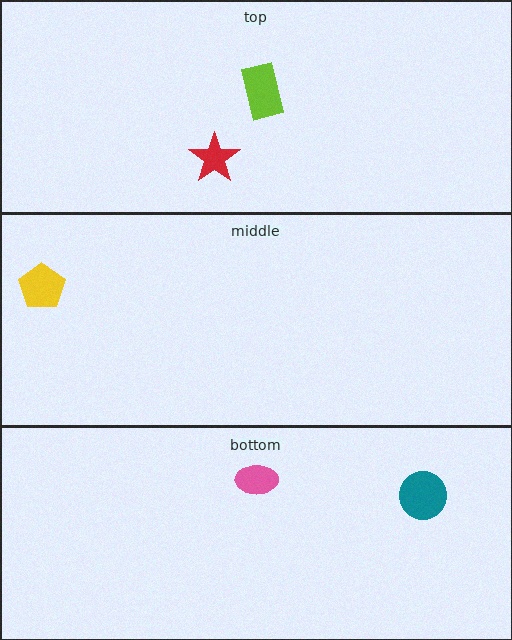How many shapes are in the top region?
2.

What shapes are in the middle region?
The yellow pentagon.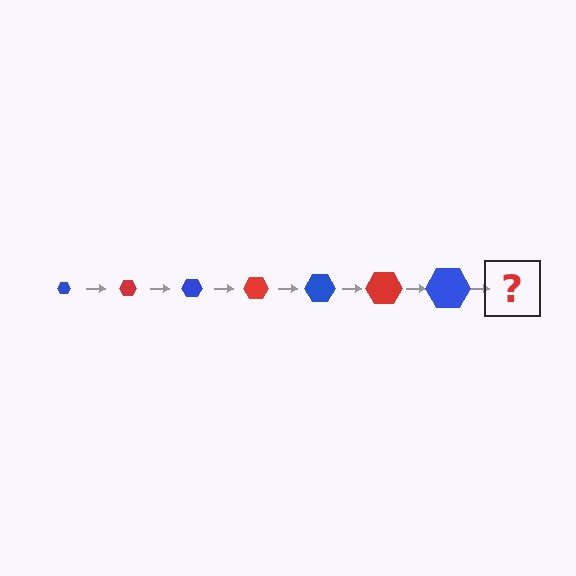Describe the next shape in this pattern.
It should be a red hexagon, larger than the previous one.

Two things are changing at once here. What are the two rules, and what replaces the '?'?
The two rules are that the hexagon grows larger each step and the color cycles through blue and red. The '?' should be a red hexagon, larger than the previous one.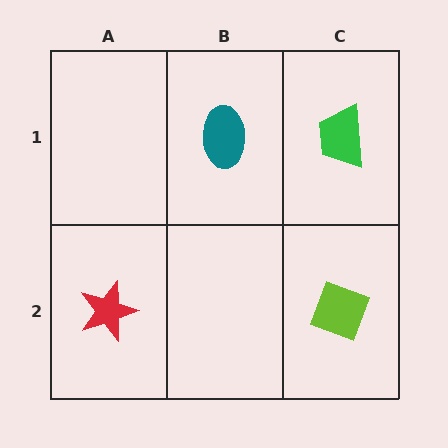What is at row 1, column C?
A green trapezoid.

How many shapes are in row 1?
2 shapes.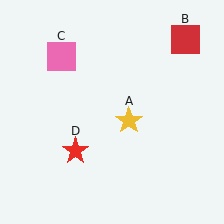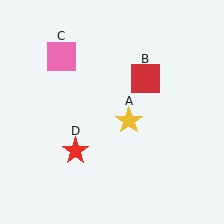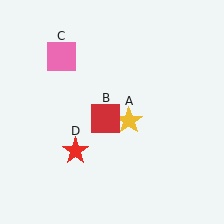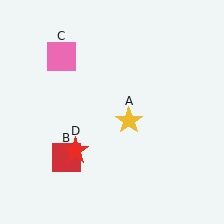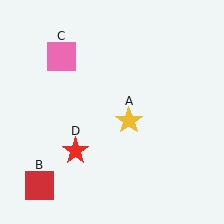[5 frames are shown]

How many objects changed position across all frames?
1 object changed position: red square (object B).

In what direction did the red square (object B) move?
The red square (object B) moved down and to the left.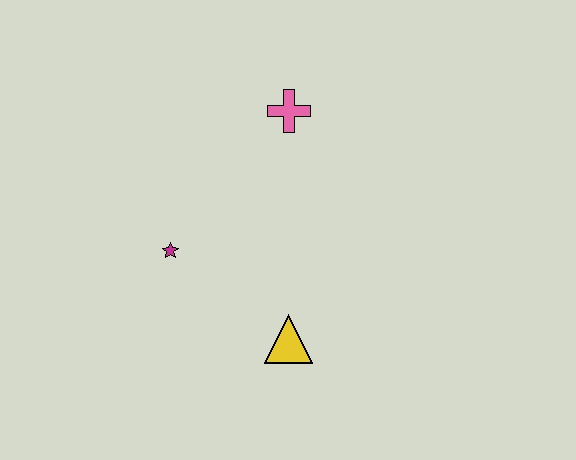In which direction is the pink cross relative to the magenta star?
The pink cross is above the magenta star.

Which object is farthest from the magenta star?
The pink cross is farthest from the magenta star.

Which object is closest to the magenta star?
The yellow triangle is closest to the magenta star.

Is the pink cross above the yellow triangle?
Yes